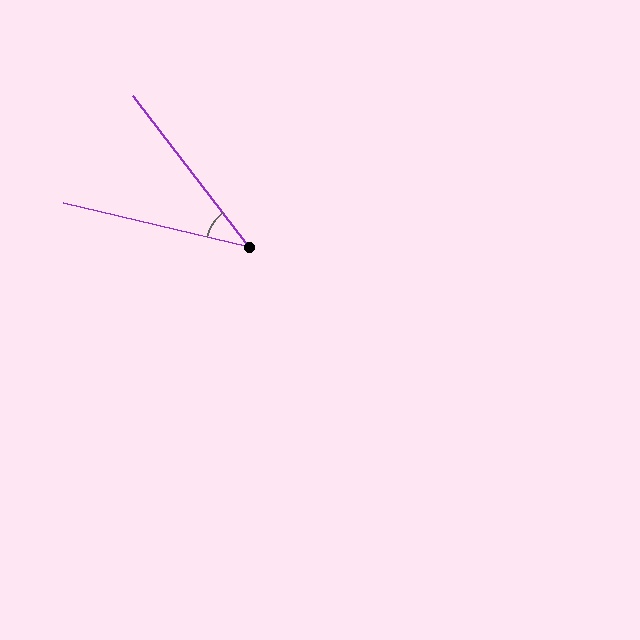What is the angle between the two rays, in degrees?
Approximately 39 degrees.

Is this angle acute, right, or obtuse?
It is acute.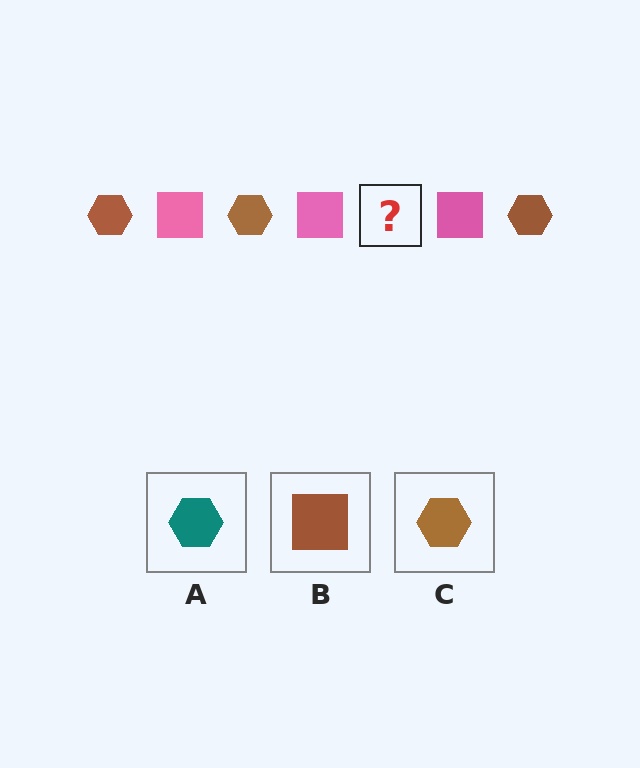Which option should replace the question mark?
Option C.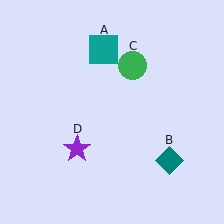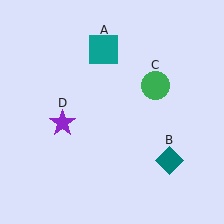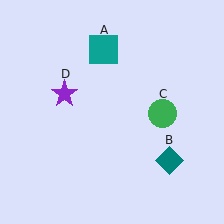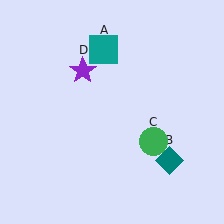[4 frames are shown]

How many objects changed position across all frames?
2 objects changed position: green circle (object C), purple star (object D).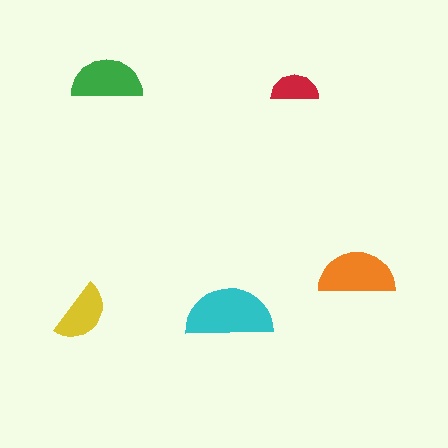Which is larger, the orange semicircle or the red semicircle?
The orange one.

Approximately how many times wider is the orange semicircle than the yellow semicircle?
About 1.5 times wider.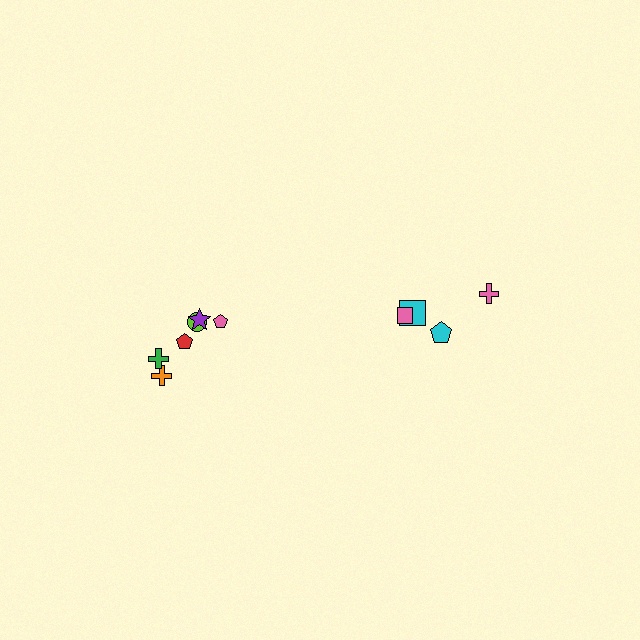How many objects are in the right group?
There are 4 objects.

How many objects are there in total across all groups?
There are 10 objects.